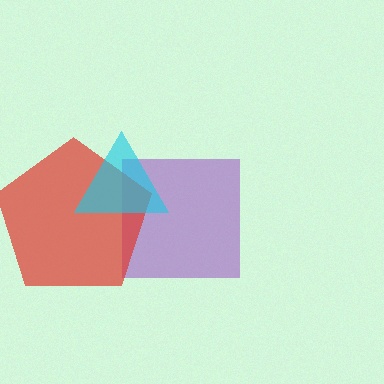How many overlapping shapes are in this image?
There are 3 overlapping shapes in the image.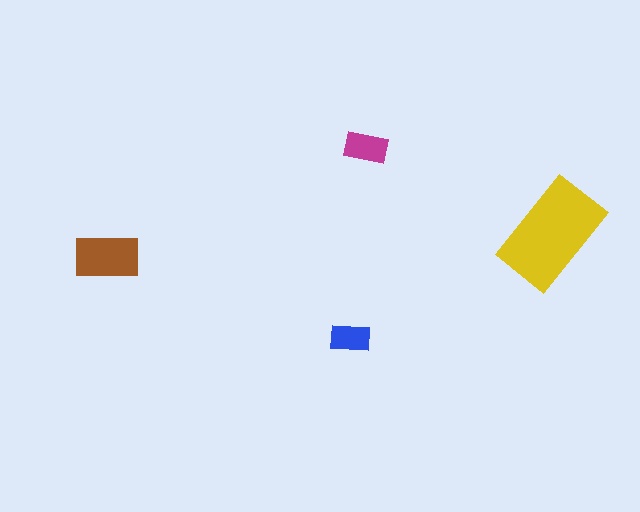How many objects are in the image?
There are 4 objects in the image.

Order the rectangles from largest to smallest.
the yellow one, the brown one, the magenta one, the blue one.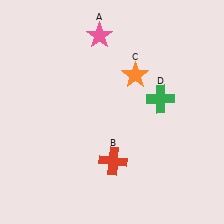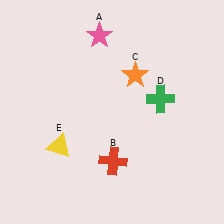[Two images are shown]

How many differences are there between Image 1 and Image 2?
There is 1 difference between the two images.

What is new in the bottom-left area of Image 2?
A yellow triangle (E) was added in the bottom-left area of Image 2.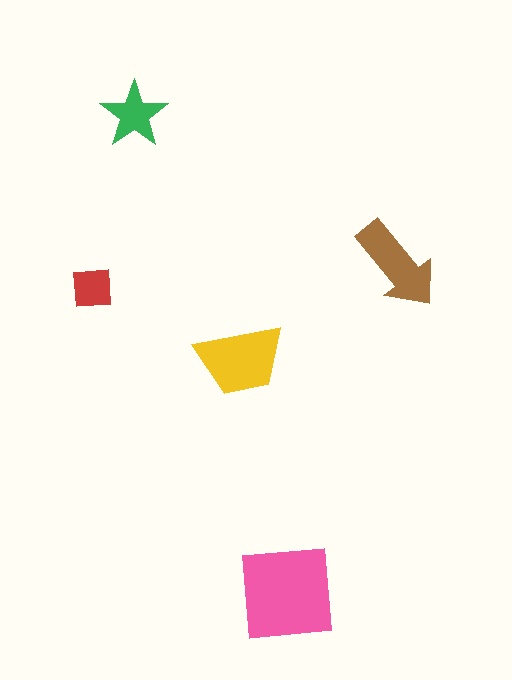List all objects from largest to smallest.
The pink square, the yellow trapezoid, the brown arrow, the green star, the red square.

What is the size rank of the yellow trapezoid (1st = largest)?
2nd.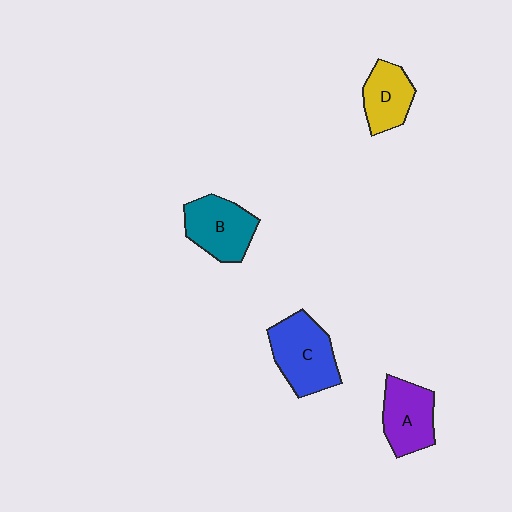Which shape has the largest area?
Shape C (blue).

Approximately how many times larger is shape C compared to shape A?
Approximately 1.2 times.